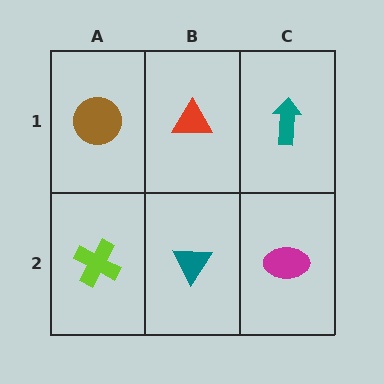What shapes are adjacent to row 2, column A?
A brown circle (row 1, column A), a teal triangle (row 2, column B).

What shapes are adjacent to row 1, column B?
A teal triangle (row 2, column B), a brown circle (row 1, column A), a teal arrow (row 1, column C).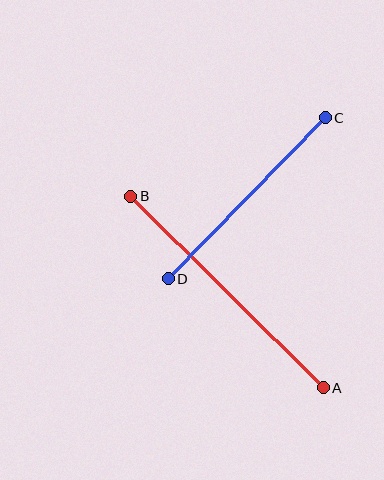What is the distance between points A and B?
The distance is approximately 272 pixels.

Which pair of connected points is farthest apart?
Points A and B are farthest apart.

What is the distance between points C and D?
The distance is approximately 225 pixels.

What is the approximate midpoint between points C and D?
The midpoint is at approximately (247, 198) pixels.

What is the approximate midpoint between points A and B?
The midpoint is at approximately (227, 292) pixels.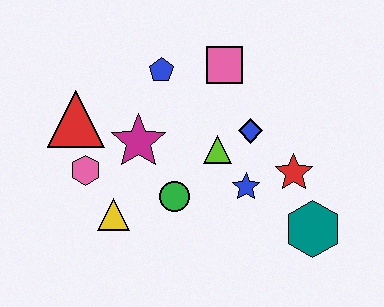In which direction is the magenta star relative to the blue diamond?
The magenta star is to the left of the blue diamond.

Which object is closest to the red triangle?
The pink hexagon is closest to the red triangle.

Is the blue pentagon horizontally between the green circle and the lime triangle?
No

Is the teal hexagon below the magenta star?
Yes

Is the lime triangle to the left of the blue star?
Yes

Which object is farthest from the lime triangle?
The red triangle is farthest from the lime triangle.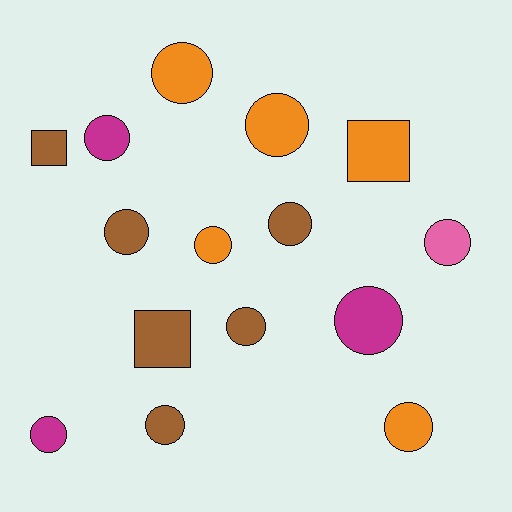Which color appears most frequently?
Brown, with 6 objects.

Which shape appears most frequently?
Circle, with 12 objects.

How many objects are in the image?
There are 15 objects.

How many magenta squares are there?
There are no magenta squares.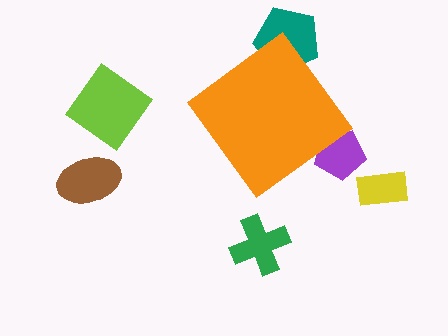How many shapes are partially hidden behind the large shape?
2 shapes are partially hidden.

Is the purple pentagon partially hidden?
Yes, the purple pentagon is partially hidden behind the orange diamond.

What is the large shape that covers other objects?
An orange diamond.